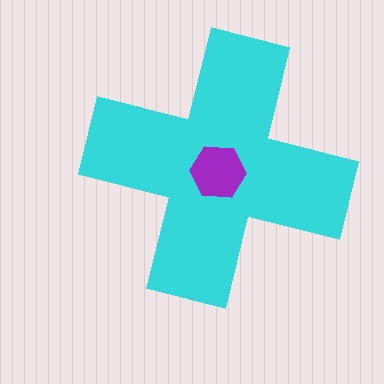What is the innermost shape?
The purple hexagon.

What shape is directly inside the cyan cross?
The purple hexagon.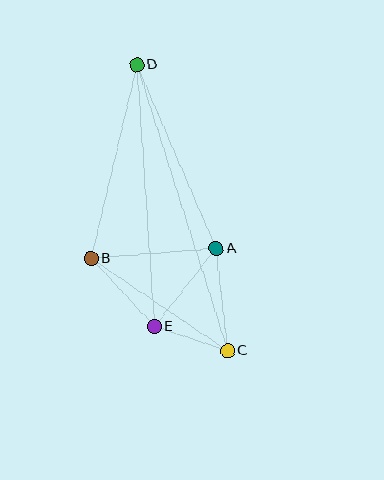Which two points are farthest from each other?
Points C and D are farthest from each other.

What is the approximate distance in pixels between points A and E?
The distance between A and E is approximately 99 pixels.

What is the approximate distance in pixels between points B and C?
The distance between B and C is approximately 164 pixels.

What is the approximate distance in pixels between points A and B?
The distance between A and B is approximately 125 pixels.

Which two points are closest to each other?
Points C and E are closest to each other.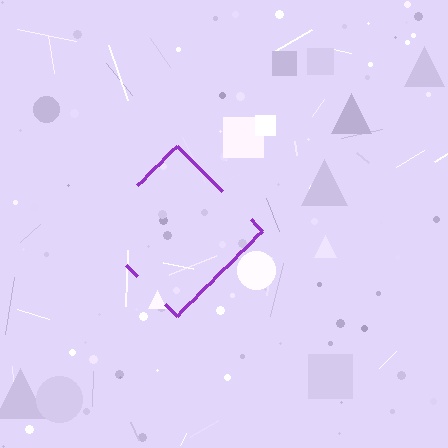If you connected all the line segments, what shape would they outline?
They would outline a diamond.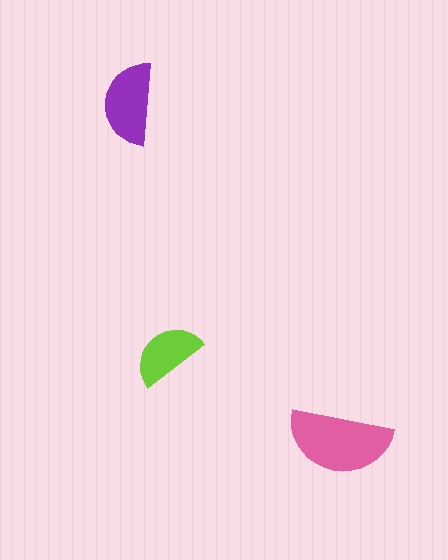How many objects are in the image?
There are 3 objects in the image.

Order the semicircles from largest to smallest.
the pink one, the purple one, the lime one.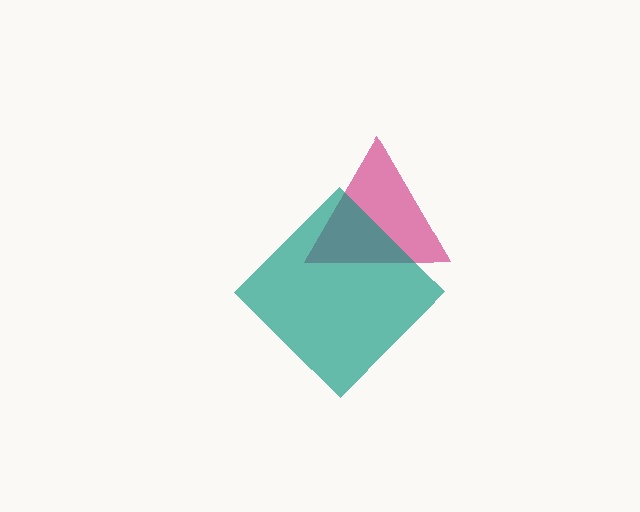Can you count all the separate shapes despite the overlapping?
Yes, there are 2 separate shapes.